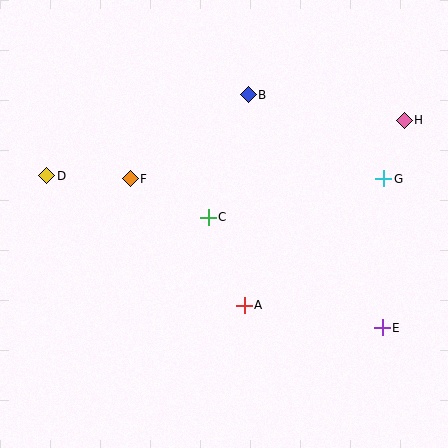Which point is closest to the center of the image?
Point C at (208, 217) is closest to the center.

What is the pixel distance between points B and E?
The distance between B and E is 269 pixels.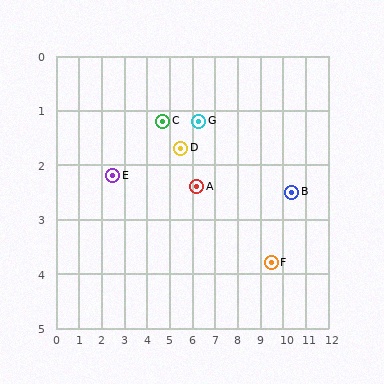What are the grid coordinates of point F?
Point F is at approximately (9.5, 3.8).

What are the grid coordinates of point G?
Point G is at approximately (6.3, 1.2).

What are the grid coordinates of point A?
Point A is at approximately (6.2, 2.4).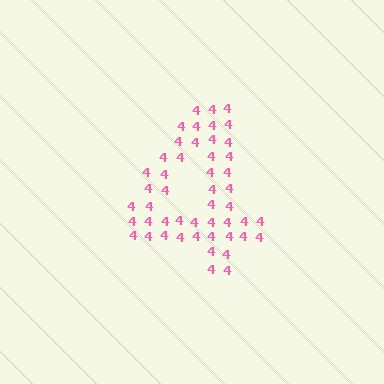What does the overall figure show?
The overall figure shows the digit 4.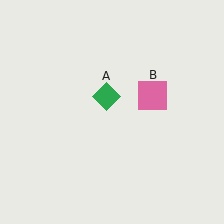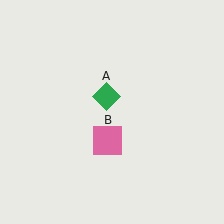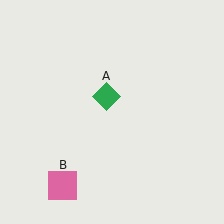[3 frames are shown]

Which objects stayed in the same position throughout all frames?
Green diamond (object A) remained stationary.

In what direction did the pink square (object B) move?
The pink square (object B) moved down and to the left.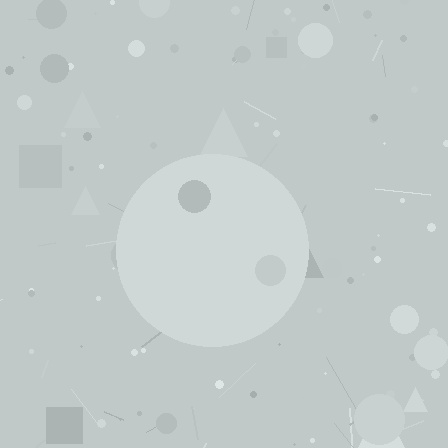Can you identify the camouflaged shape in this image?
The camouflaged shape is a circle.